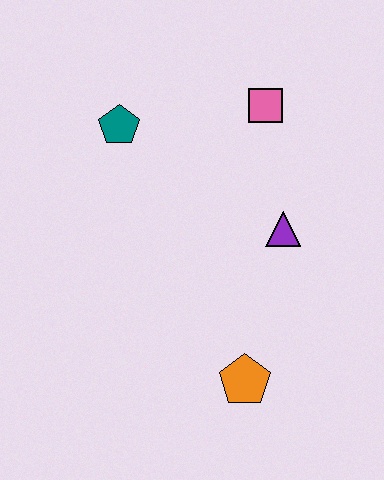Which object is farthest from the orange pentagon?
The teal pentagon is farthest from the orange pentagon.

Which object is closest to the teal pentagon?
The pink square is closest to the teal pentagon.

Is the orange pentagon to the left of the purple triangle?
Yes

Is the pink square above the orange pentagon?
Yes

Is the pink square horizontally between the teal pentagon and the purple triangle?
Yes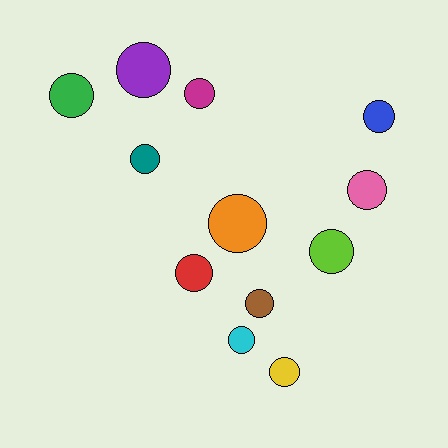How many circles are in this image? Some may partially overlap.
There are 12 circles.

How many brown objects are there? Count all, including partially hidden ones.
There is 1 brown object.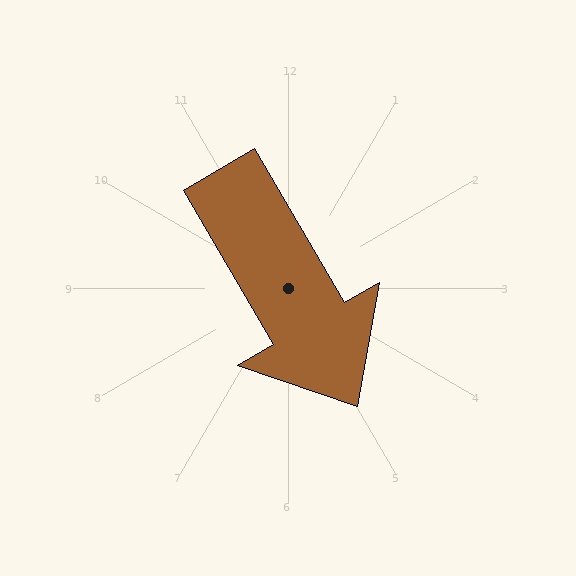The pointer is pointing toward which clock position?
Roughly 5 o'clock.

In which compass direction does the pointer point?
Southeast.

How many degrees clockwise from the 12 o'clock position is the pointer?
Approximately 150 degrees.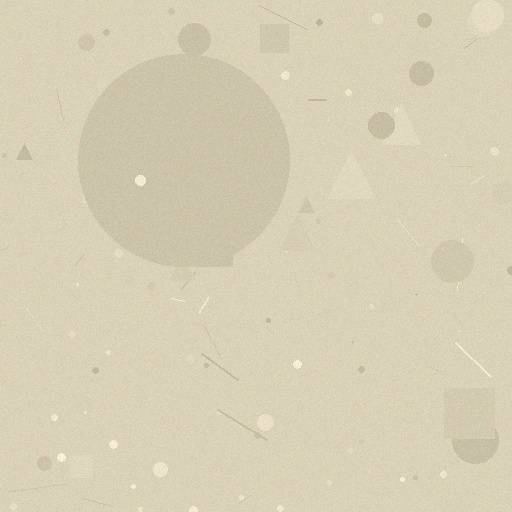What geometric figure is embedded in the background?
A circle is embedded in the background.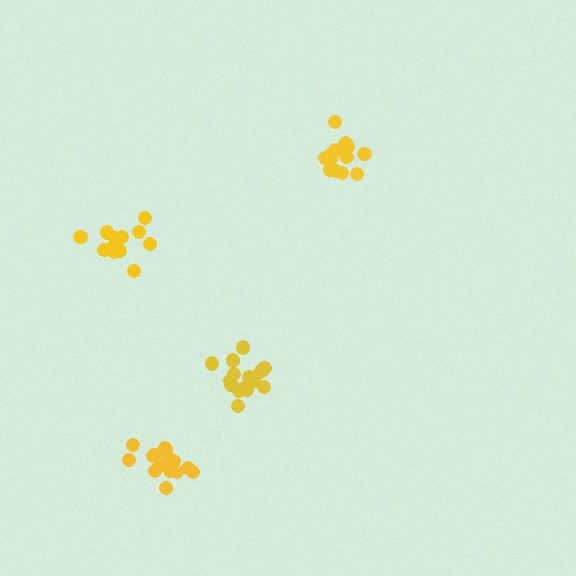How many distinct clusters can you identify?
There are 4 distinct clusters.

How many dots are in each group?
Group 1: 13 dots, Group 2: 16 dots, Group 3: 18 dots, Group 4: 14 dots (61 total).